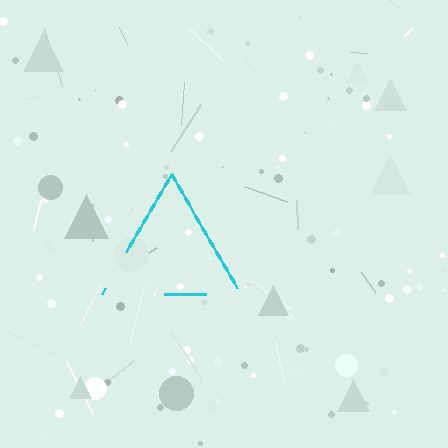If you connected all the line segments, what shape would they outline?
They would outline a triangle.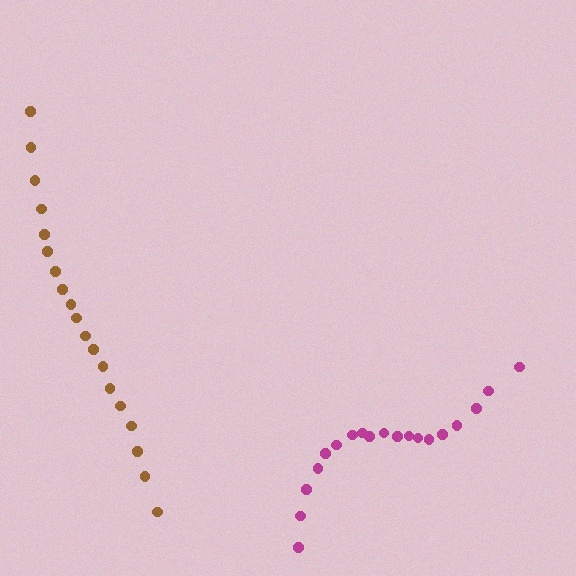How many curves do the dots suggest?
There are 2 distinct paths.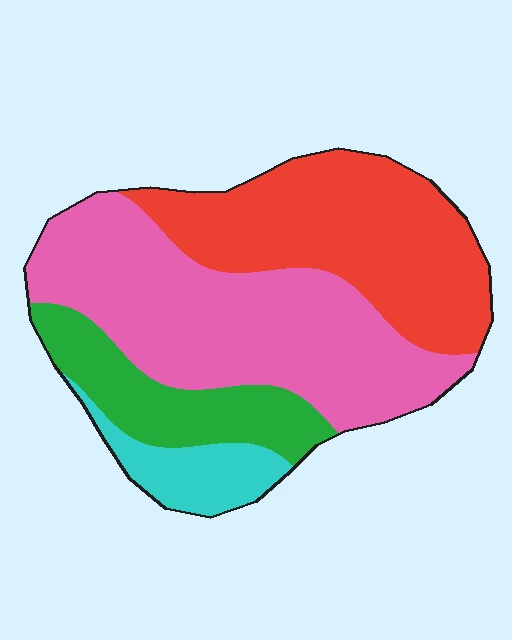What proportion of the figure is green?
Green covers 16% of the figure.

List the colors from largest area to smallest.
From largest to smallest: pink, red, green, cyan.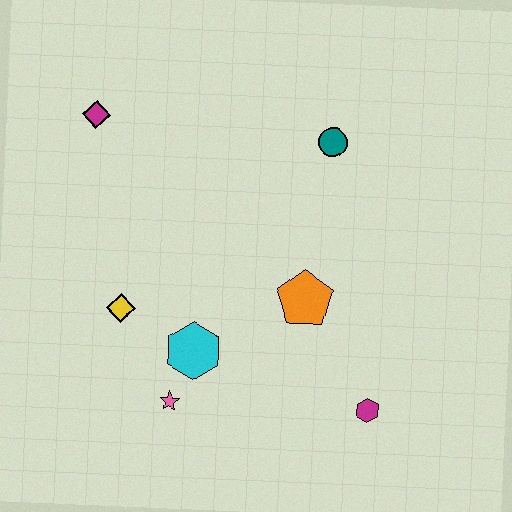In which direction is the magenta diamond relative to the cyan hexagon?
The magenta diamond is above the cyan hexagon.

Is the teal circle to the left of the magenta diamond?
No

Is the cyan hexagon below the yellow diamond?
Yes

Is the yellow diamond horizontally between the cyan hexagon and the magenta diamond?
Yes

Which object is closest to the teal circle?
The orange pentagon is closest to the teal circle.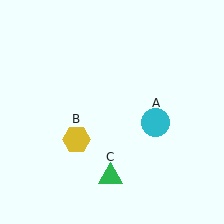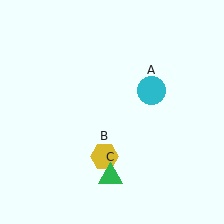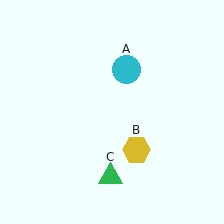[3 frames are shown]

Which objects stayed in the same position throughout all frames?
Green triangle (object C) remained stationary.